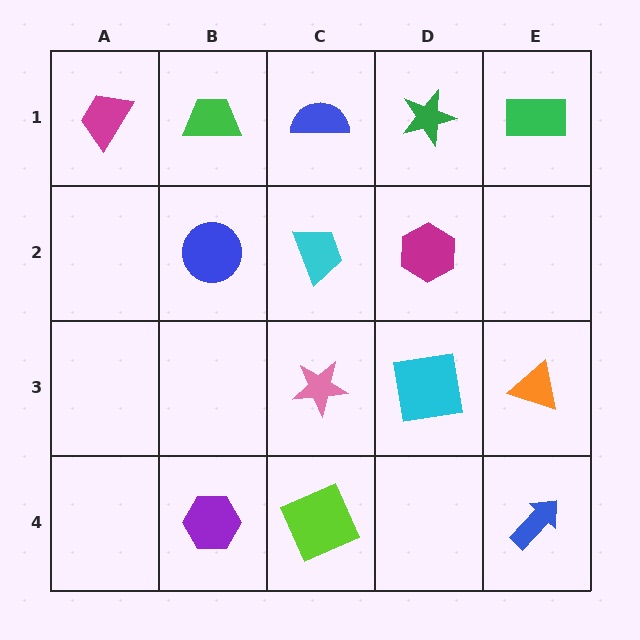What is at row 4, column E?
A blue arrow.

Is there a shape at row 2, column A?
No, that cell is empty.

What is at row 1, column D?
A green star.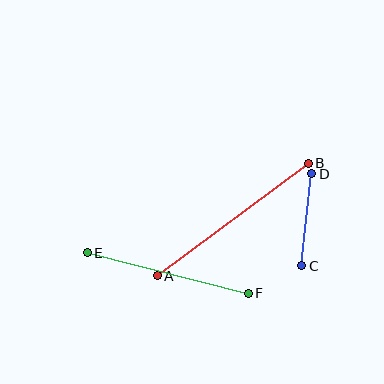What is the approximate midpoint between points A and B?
The midpoint is at approximately (233, 219) pixels.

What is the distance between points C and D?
The distance is approximately 92 pixels.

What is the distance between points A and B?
The distance is approximately 188 pixels.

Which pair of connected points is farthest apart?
Points A and B are farthest apart.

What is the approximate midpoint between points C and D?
The midpoint is at approximately (307, 220) pixels.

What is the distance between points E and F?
The distance is approximately 166 pixels.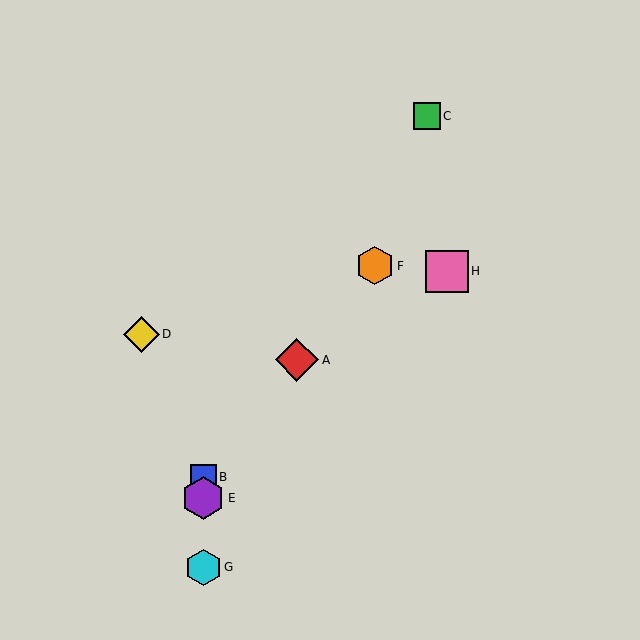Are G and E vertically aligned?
Yes, both are at x≈203.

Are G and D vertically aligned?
No, G is at x≈203 and D is at x≈142.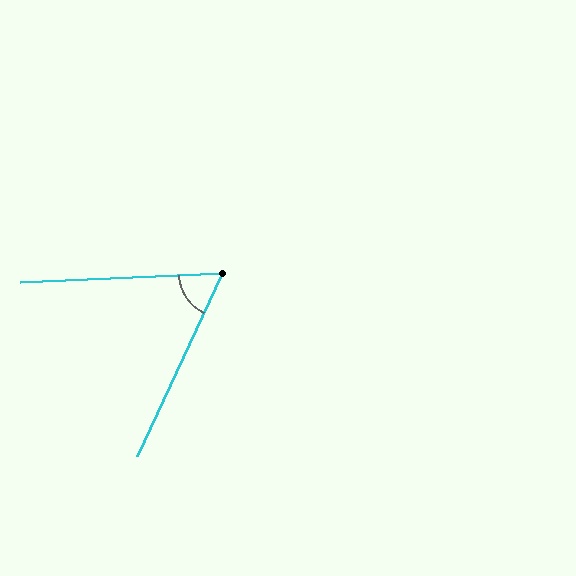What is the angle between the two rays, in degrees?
Approximately 63 degrees.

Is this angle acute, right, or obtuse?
It is acute.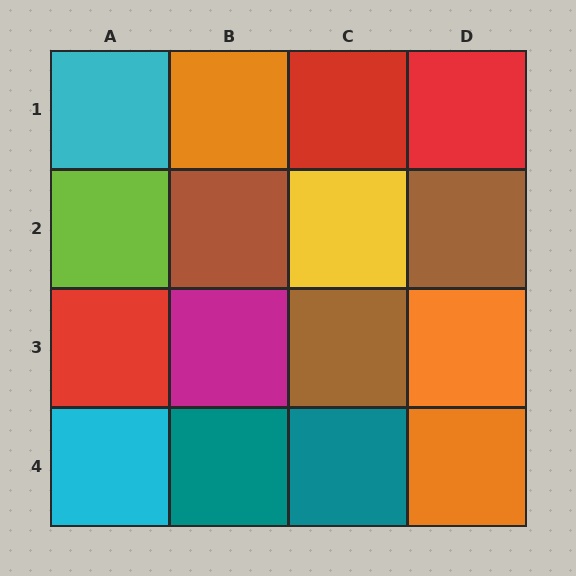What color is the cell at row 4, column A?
Cyan.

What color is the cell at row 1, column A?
Cyan.